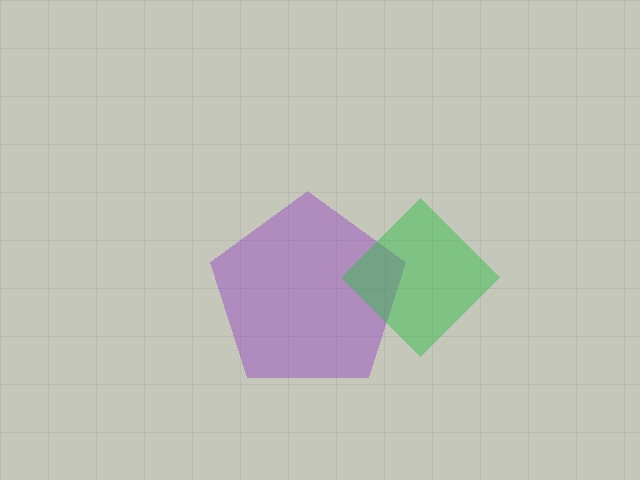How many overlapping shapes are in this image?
There are 2 overlapping shapes in the image.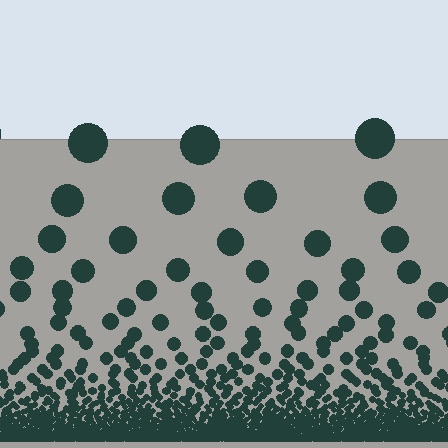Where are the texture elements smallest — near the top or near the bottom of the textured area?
Near the bottom.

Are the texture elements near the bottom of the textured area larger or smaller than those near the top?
Smaller. The gradient is inverted — elements near the bottom are smaller and denser.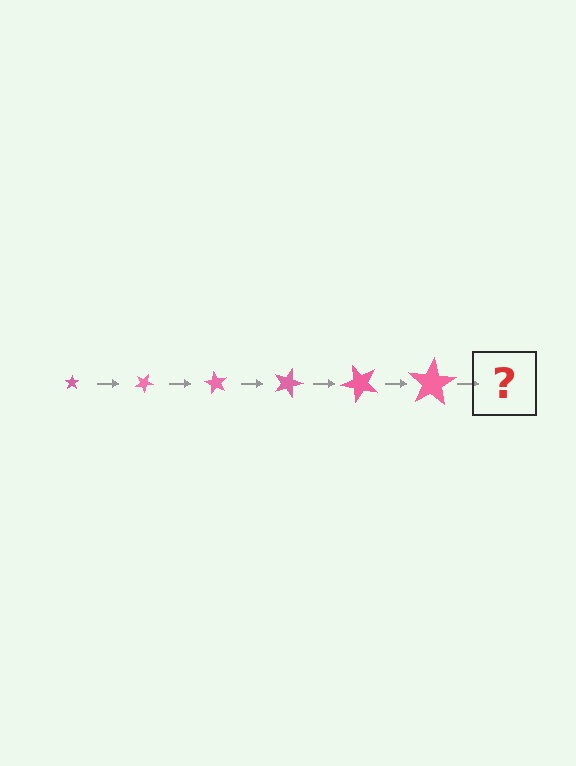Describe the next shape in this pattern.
It should be a star, larger than the previous one and rotated 180 degrees from the start.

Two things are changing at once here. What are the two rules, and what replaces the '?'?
The two rules are that the star grows larger each step and it rotates 30 degrees each step. The '?' should be a star, larger than the previous one and rotated 180 degrees from the start.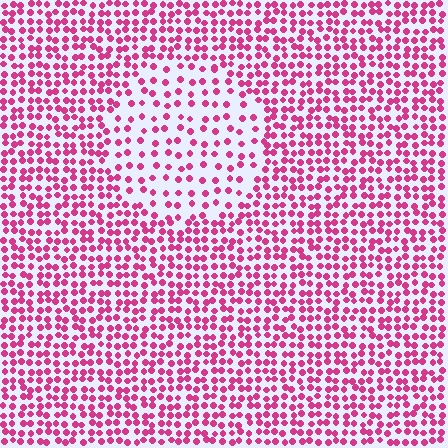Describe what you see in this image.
The image contains small magenta elements arranged at two different densities. A circle-shaped region is visible where the elements are less densely packed than the surrounding area.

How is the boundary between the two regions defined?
The boundary is defined by a change in element density (approximately 2.0x ratio). All elements are the same color, size, and shape.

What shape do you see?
I see a circle.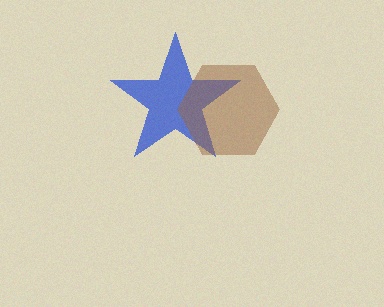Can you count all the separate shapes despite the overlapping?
Yes, there are 2 separate shapes.